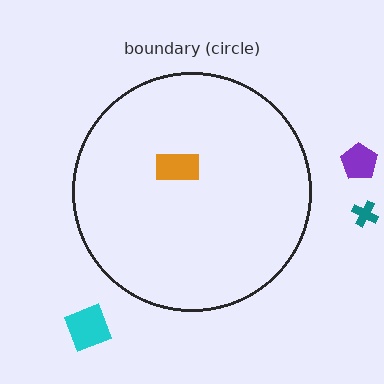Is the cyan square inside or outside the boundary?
Outside.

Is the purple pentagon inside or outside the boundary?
Outside.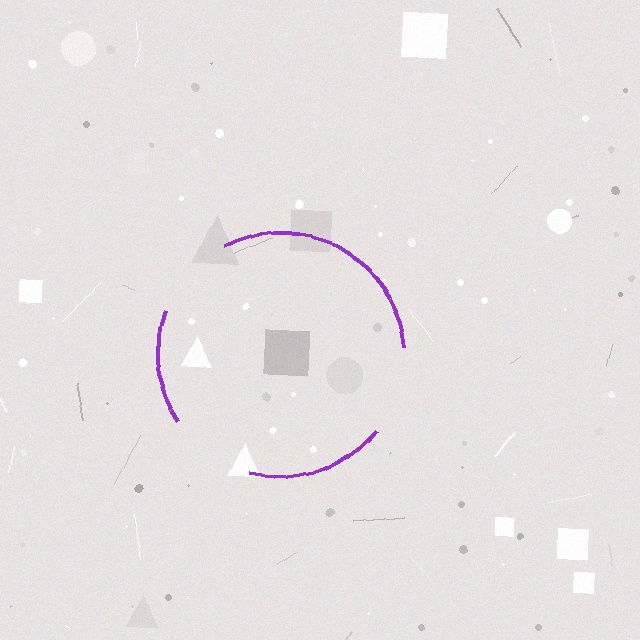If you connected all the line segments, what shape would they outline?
They would outline a circle.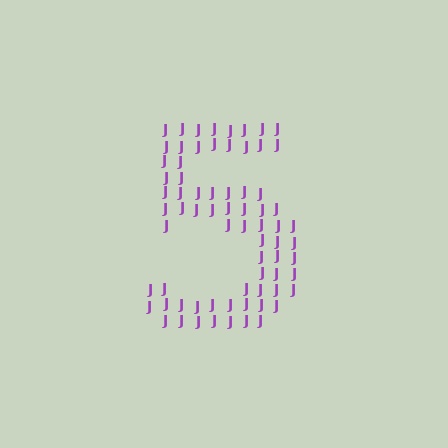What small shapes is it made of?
It is made of small letter J's.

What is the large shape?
The large shape is the digit 5.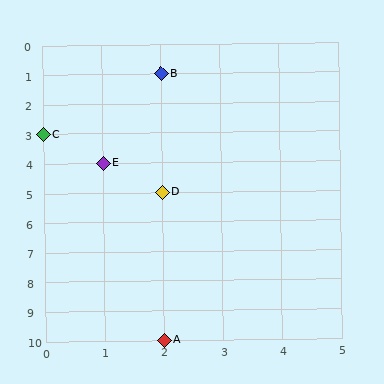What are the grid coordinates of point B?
Point B is at grid coordinates (2, 1).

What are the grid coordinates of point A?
Point A is at grid coordinates (2, 10).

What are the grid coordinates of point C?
Point C is at grid coordinates (0, 3).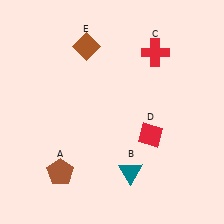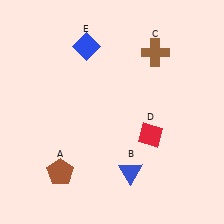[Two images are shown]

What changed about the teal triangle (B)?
In Image 1, B is teal. In Image 2, it changed to blue.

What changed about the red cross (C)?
In Image 1, C is red. In Image 2, it changed to brown.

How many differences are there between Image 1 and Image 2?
There are 3 differences between the two images.